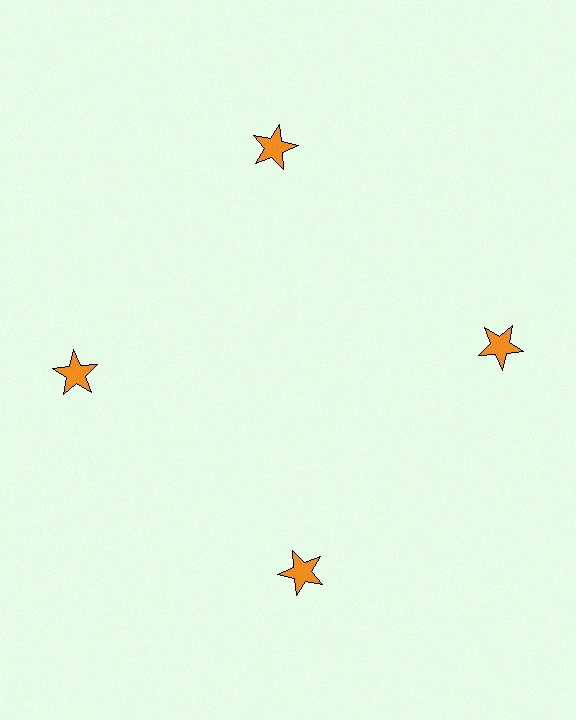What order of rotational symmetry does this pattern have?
This pattern has 4-fold rotational symmetry.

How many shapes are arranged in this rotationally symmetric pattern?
There are 4 shapes, arranged in 4 groups of 1.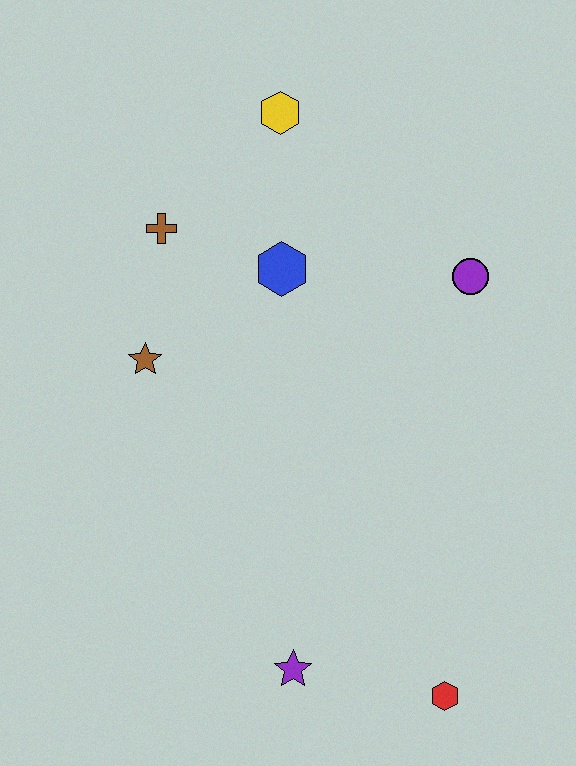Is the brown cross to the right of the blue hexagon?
No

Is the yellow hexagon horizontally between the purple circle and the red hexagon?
No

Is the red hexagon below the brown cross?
Yes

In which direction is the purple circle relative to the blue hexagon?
The purple circle is to the right of the blue hexagon.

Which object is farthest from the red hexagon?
The yellow hexagon is farthest from the red hexagon.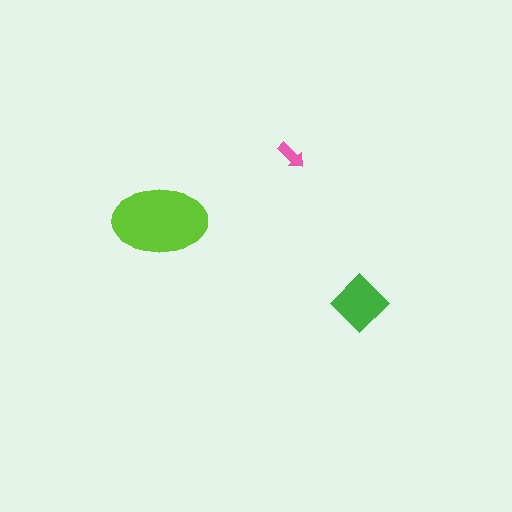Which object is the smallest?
The pink arrow.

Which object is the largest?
The lime ellipse.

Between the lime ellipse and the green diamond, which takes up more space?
The lime ellipse.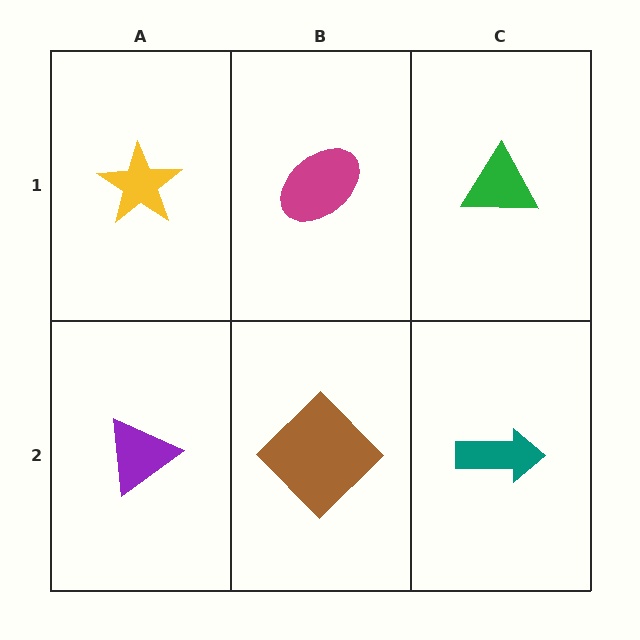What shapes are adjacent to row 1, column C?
A teal arrow (row 2, column C), a magenta ellipse (row 1, column B).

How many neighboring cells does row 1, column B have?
3.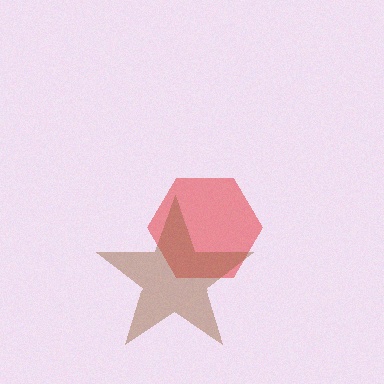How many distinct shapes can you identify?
There are 2 distinct shapes: a red hexagon, a brown star.